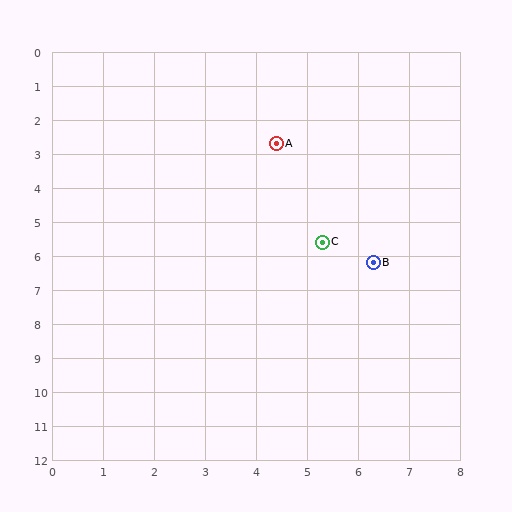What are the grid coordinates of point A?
Point A is at approximately (4.4, 2.7).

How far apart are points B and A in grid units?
Points B and A are about 4.0 grid units apart.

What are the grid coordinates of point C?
Point C is at approximately (5.3, 5.6).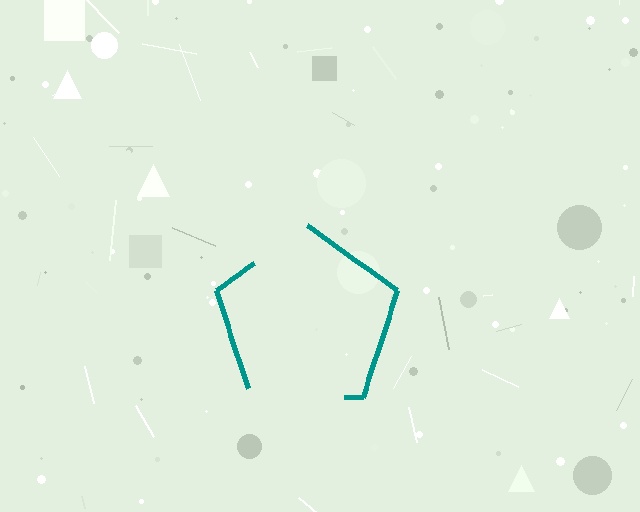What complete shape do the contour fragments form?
The contour fragments form a pentagon.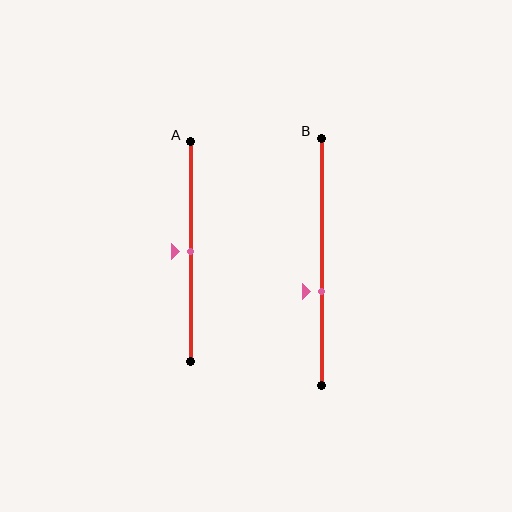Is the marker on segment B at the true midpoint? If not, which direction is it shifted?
No, the marker on segment B is shifted downward by about 12% of the segment length.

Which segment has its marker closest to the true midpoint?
Segment A has its marker closest to the true midpoint.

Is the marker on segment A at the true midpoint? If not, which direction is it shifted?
Yes, the marker on segment A is at the true midpoint.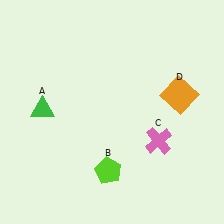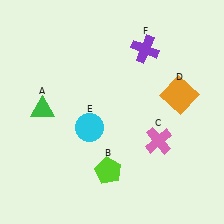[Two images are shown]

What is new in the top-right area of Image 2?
A purple cross (F) was added in the top-right area of Image 2.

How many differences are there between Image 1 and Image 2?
There are 2 differences between the two images.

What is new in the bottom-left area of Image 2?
A cyan circle (E) was added in the bottom-left area of Image 2.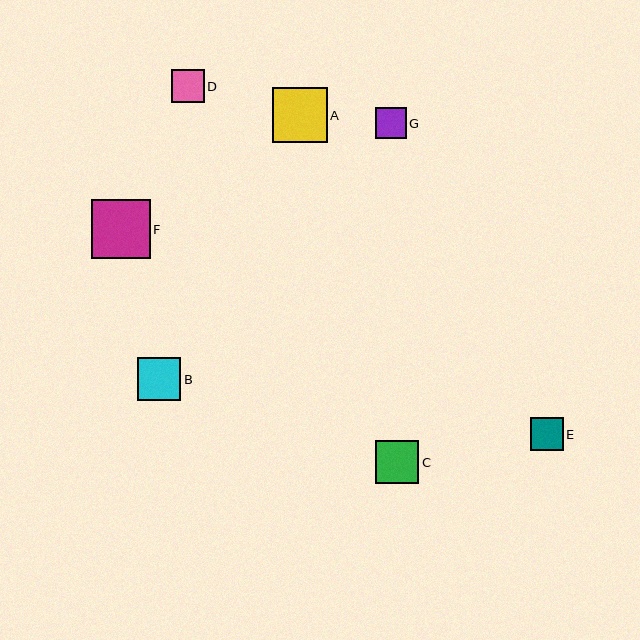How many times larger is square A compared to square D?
Square A is approximately 1.7 times the size of square D.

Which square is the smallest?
Square G is the smallest with a size of approximately 30 pixels.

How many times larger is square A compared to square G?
Square A is approximately 1.8 times the size of square G.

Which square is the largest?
Square F is the largest with a size of approximately 58 pixels.